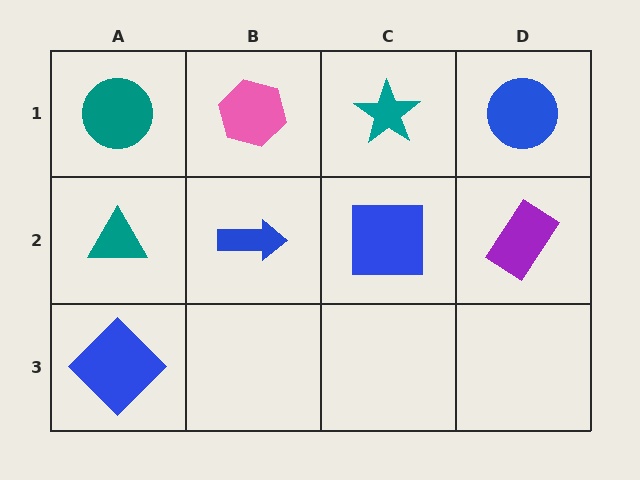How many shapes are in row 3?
1 shape.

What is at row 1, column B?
A pink hexagon.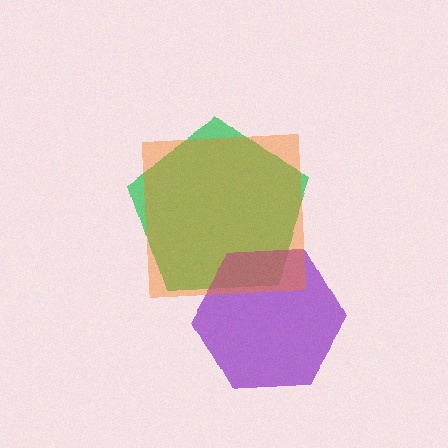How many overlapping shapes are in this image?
There are 3 overlapping shapes in the image.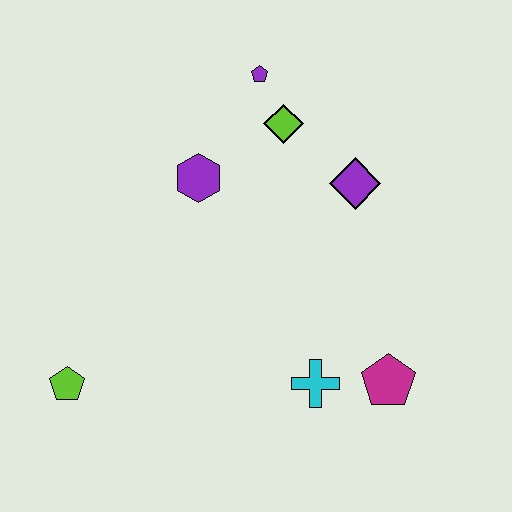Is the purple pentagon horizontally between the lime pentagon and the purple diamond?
Yes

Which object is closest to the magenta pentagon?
The cyan cross is closest to the magenta pentagon.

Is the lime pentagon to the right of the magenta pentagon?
No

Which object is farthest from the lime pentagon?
The purple pentagon is farthest from the lime pentagon.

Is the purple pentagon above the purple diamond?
Yes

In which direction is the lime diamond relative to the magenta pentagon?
The lime diamond is above the magenta pentagon.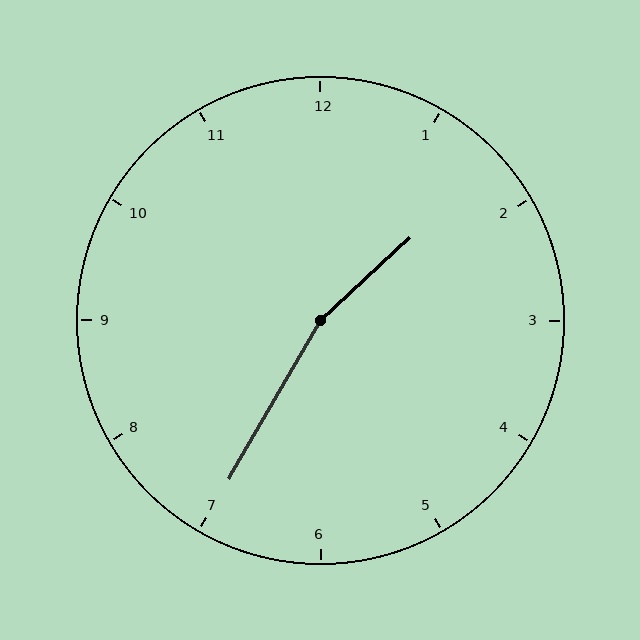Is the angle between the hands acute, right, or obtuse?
It is obtuse.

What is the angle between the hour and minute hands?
Approximately 162 degrees.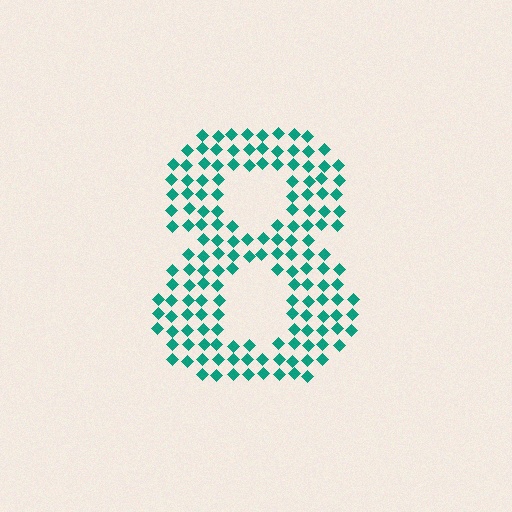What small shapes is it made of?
It is made of small diamonds.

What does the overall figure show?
The overall figure shows the digit 8.